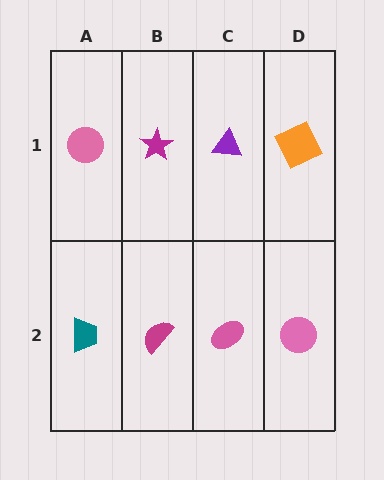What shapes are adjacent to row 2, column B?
A magenta star (row 1, column B), a teal trapezoid (row 2, column A), a pink ellipse (row 2, column C).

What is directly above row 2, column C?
A purple triangle.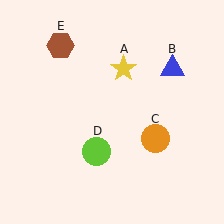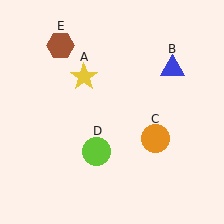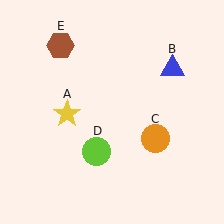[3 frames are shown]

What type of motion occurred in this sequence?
The yellow star (object A) rotated counterclockwise around the center of the scene.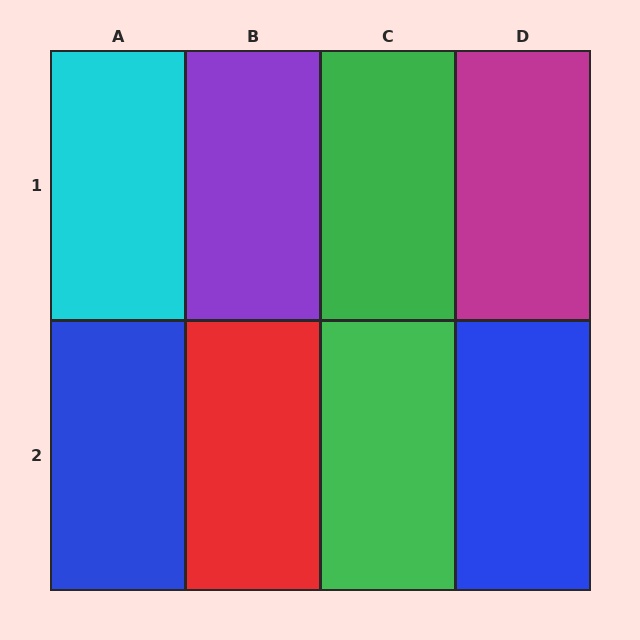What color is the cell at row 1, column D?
Magenta.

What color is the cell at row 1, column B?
Purple.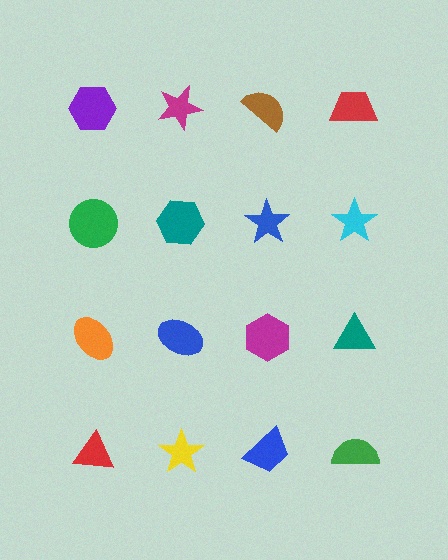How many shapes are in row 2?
4 shapes.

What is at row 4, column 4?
A green semicircle.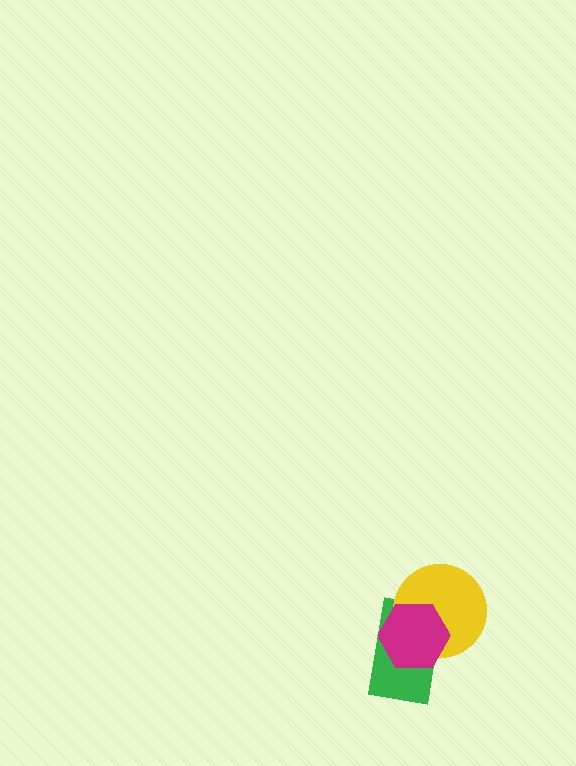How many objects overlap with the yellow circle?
2 objects overlap with the yellow circle.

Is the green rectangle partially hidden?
Yes, it is partially covered by another shape.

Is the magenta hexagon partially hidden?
No, no other shape covers it.